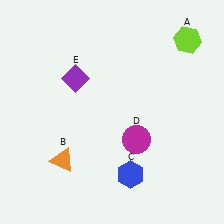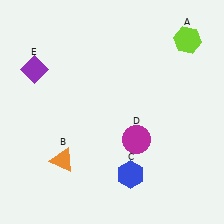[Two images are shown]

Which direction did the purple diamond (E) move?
The purple diamond (E) moved left.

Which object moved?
The purple diamond (E) moved left.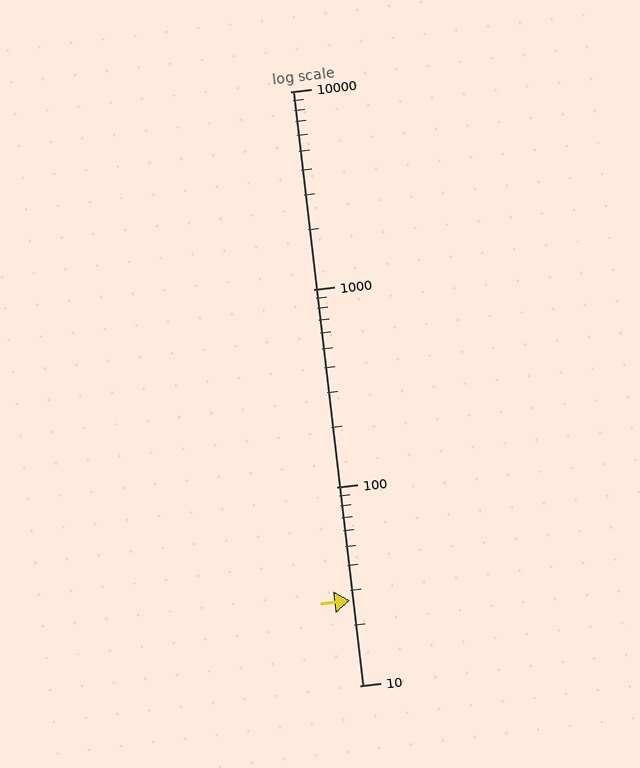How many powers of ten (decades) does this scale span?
The scale spans 3 decades, from 10 to 10000.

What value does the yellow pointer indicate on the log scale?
The pointer indicates approximately 27.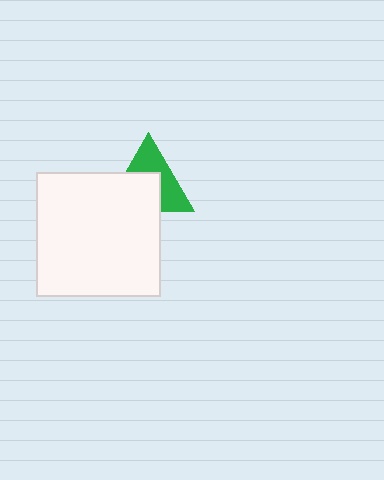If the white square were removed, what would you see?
You would see the complete green triangle.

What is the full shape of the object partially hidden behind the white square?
The partially hidden object is a green triangle.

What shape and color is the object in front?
The object in front is a white square.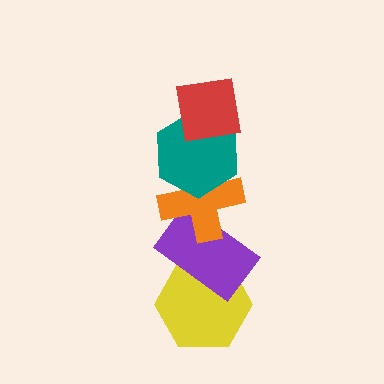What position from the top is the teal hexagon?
The teal hexagon is 2nd from the top.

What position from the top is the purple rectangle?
The purple rectangle is 4th from the top.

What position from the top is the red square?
The red square is 1st from the top.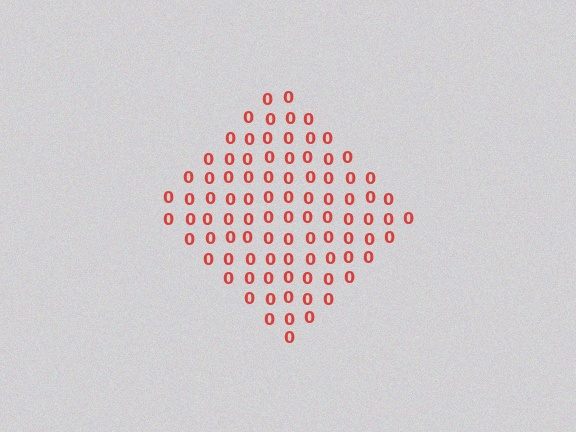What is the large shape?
The large shape is a diamond.